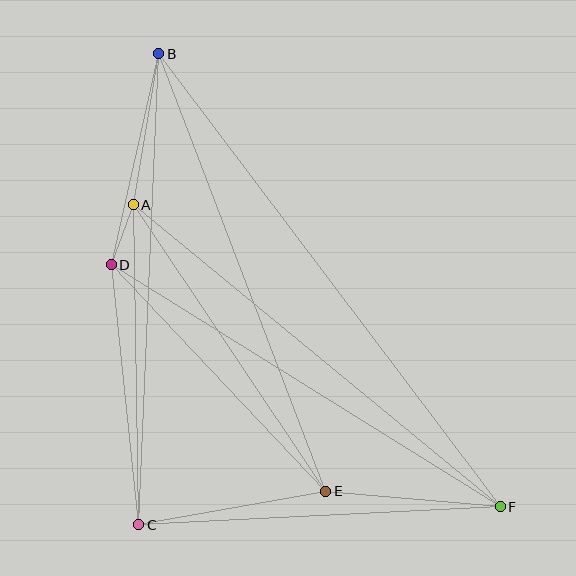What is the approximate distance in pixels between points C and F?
The distance between C and F is approximately 362 pixels.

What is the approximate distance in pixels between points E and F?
The distance between E and F is approximately 175 pixels.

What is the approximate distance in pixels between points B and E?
The distance between B and E is approximately 468 pixels.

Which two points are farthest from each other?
Points B and F are farthest from each other.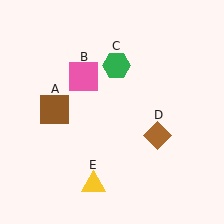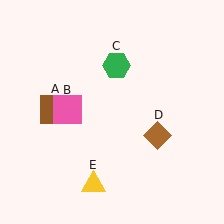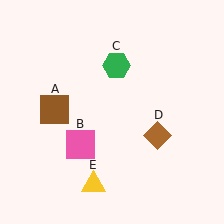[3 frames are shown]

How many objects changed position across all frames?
1 object changed position: pink square (object B).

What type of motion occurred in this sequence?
The pink square (object B) rotated counterclockwise around the center of the scene.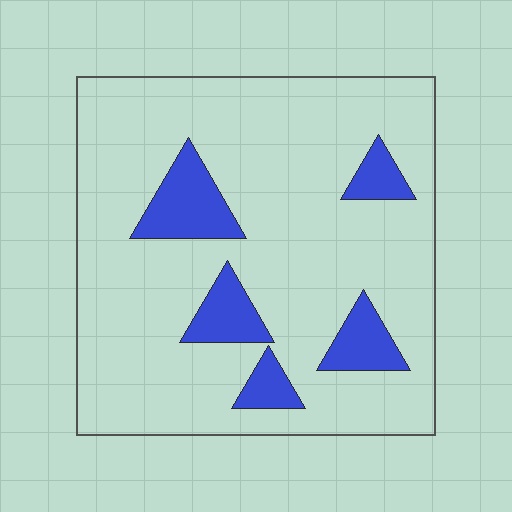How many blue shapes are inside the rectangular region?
5.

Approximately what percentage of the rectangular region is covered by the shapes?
Approximately 15%.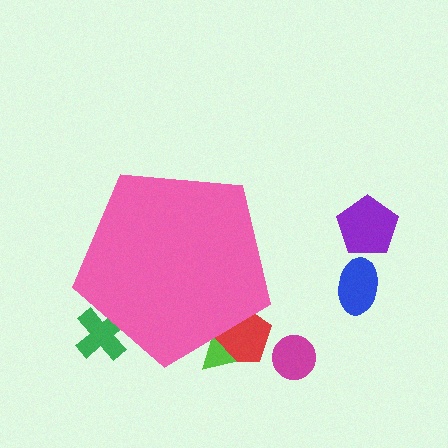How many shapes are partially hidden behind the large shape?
3 shapes are partially hidden.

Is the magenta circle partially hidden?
No, the magenta circle is fully visible.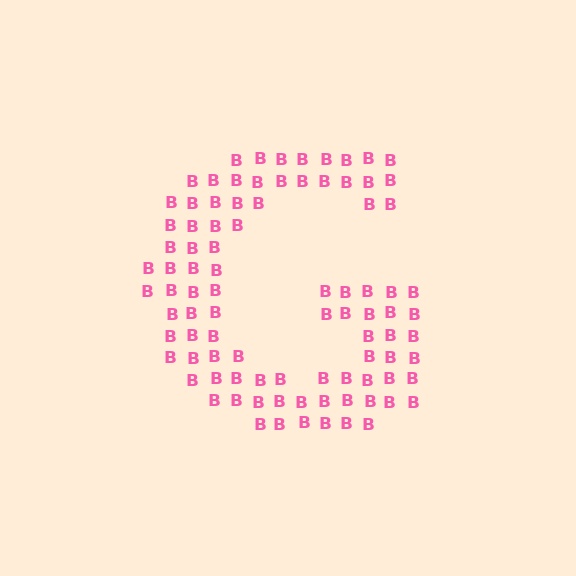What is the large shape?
The large shape is the letter G.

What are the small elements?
The small elements are letter B's.